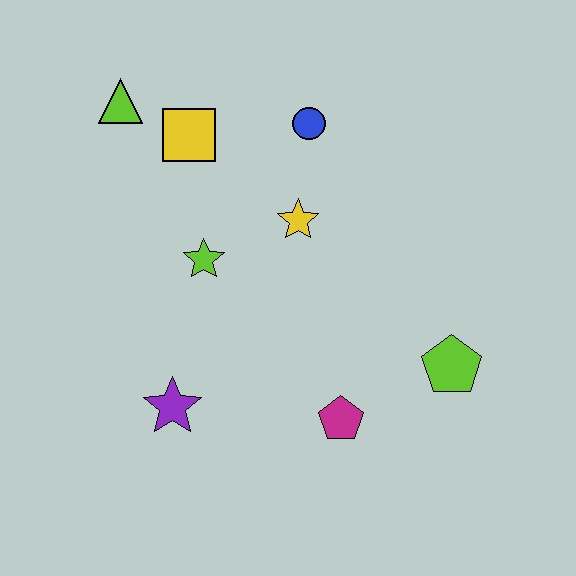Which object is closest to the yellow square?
The lime triangle is closest to the yellow square.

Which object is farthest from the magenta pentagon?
The lime triangle is farthest from the magenta pentagon.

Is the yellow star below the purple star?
No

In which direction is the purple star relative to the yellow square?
The purple star is below the yellow square.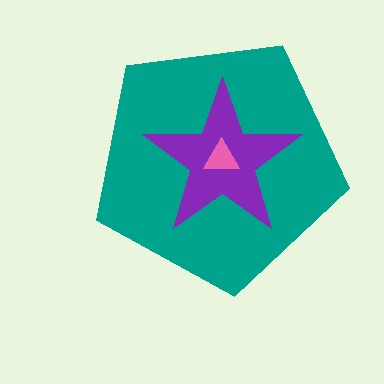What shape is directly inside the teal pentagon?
The purple star.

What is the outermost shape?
The teal pentagon.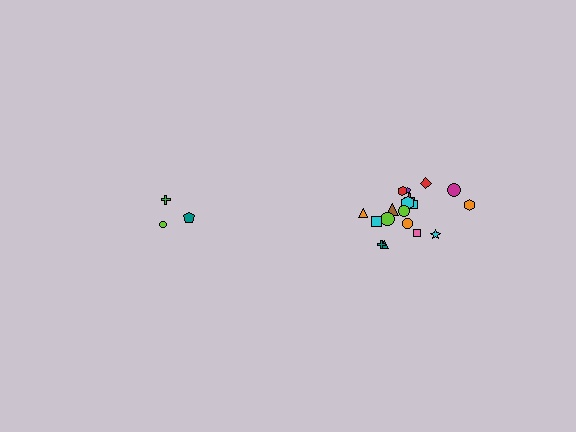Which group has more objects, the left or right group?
The right group.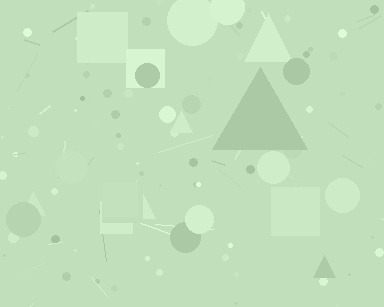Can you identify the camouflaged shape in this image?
The camouflaged shape is a triangle.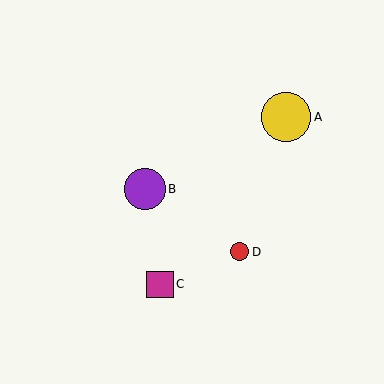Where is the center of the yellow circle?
The center of the yellow circle is at (286, 117).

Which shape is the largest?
The yellow circle (labeled A) is the largest.